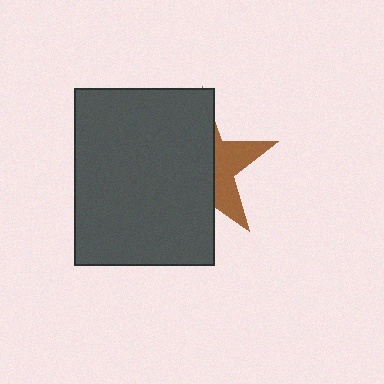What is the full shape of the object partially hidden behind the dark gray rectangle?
The partially hidden object is a brown star.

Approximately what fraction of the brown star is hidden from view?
Roughly 66% of the brown star is hidden behind the dark gray rectangle.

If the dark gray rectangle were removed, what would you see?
You would see the complete brown star.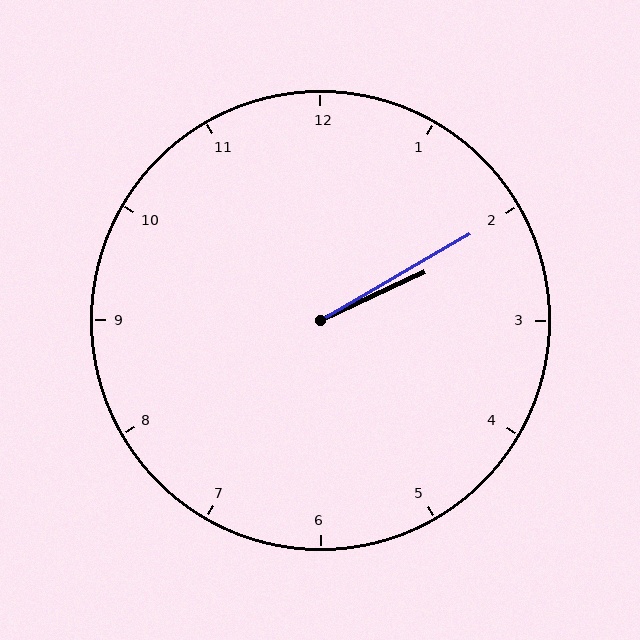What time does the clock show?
2:10.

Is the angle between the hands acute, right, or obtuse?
It is acute.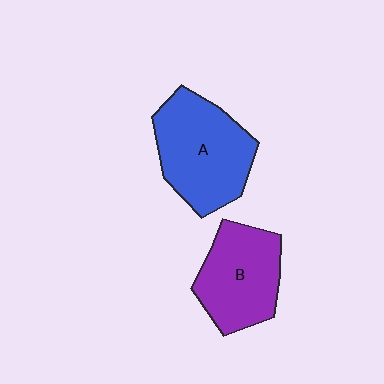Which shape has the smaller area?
Shape B (purple).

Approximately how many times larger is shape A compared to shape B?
Approximately 1.2 times.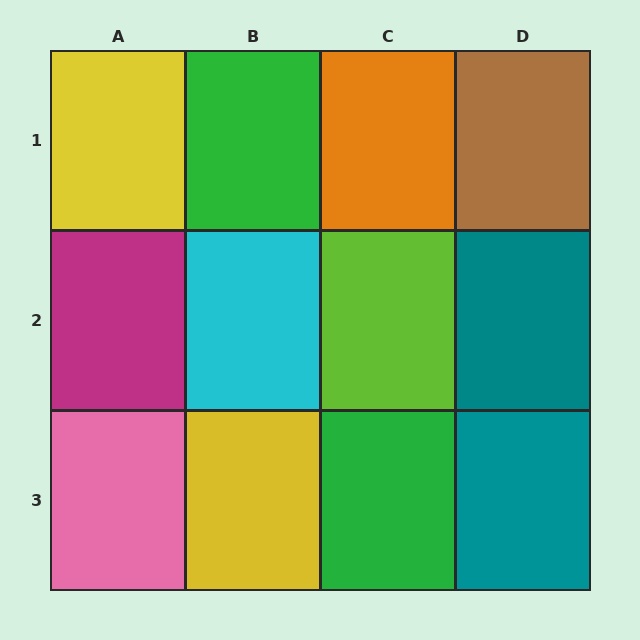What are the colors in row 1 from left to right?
Yellow, green, orange, brown.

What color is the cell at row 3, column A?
Pink.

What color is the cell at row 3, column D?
Teal.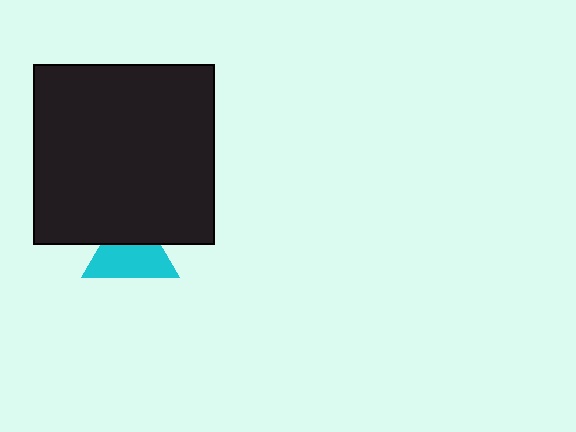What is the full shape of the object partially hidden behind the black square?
The partially hidden object is a cyan triangle.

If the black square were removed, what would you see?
You would see the complete cyan triangle.